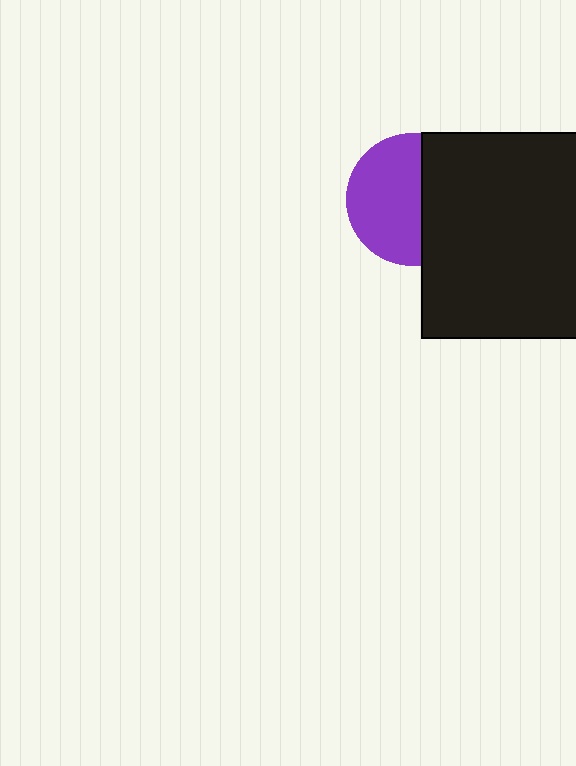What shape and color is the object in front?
The object in front is a black rectangle.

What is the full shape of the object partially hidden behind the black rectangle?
The partially hidden object is a purple circle.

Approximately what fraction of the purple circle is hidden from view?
Roughly 42% of the purple circle is hidden behind the black rectangle.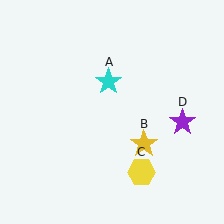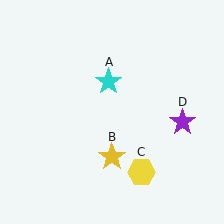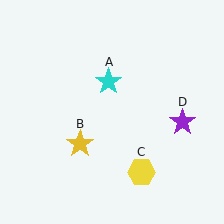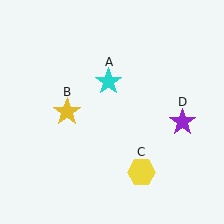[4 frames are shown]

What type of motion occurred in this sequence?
The yellow star (object B) rotated clockwise around the center of the scene.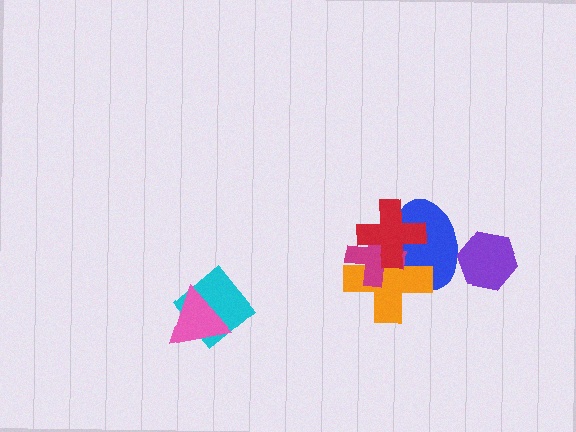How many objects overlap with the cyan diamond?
1 object overlaps with the cyan diamond.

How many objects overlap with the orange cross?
3 objects overlap with the orange cross.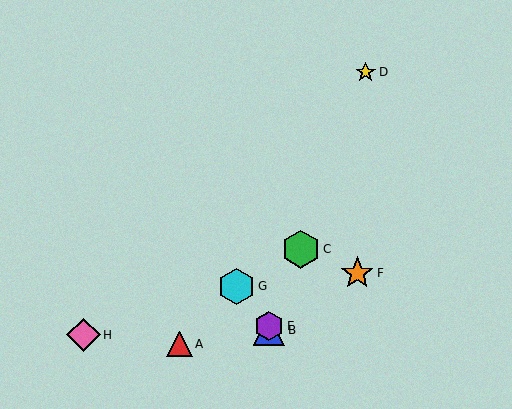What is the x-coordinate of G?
Object G is at x≈237.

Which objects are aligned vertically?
Objects B, E are aligned vertically.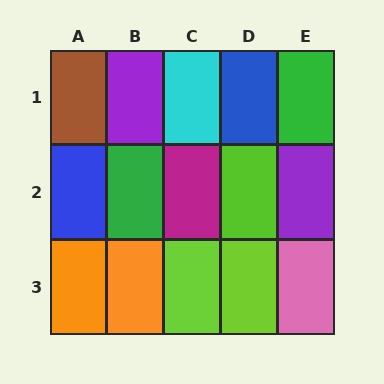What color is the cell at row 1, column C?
Cyan.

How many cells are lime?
3 cells are lime.